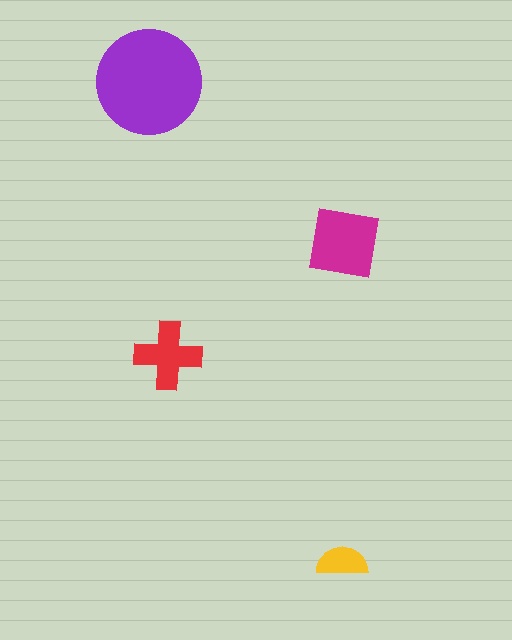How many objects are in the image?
There are 4 objects in the image.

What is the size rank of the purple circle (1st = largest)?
1st.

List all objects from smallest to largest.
The yellow semicircle, the red cross, the magenta square, the purple circle.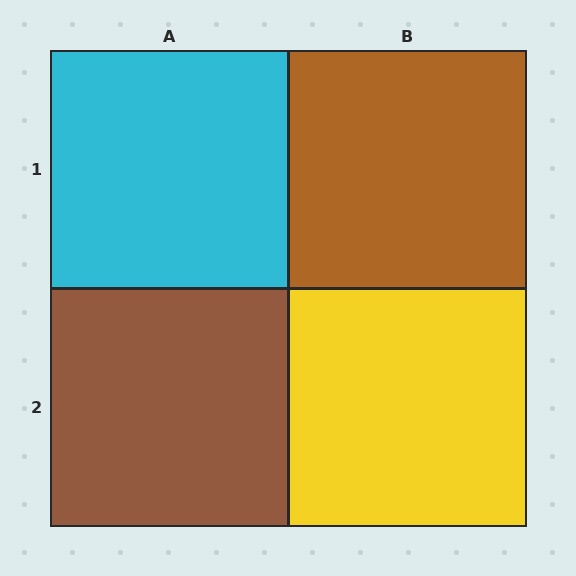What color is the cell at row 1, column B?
Brown.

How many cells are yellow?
1 cell is yellow.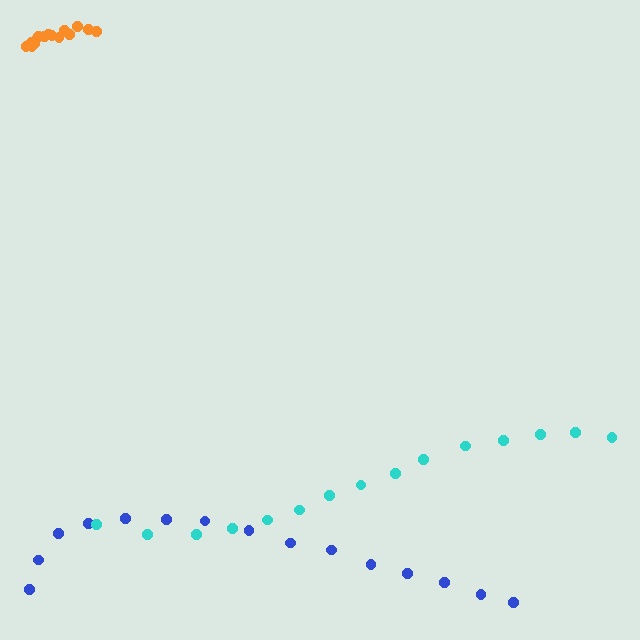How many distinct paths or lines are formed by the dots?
There are 3 distinct paths.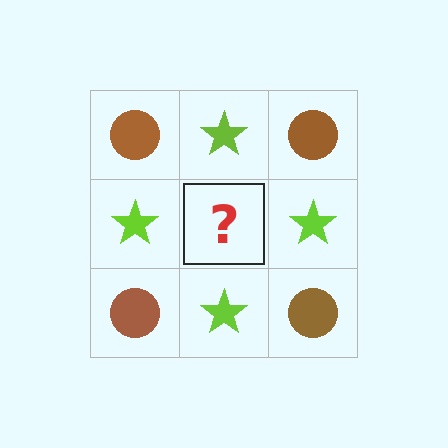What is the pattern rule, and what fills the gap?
The rule is that it alternates brown circle and lime star in a checkerboard pattern. The gap should be filled with a brown circle.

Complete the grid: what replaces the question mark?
The question mark should be replaced with a brown circle.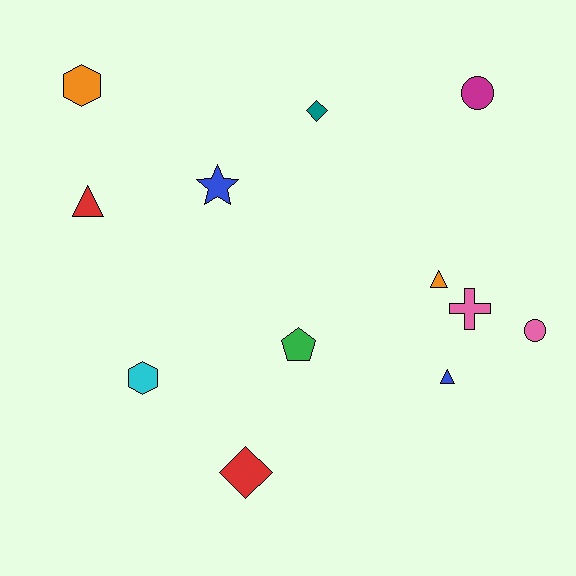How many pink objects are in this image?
There are 2 pink objects.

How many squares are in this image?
There are no squares.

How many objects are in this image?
There are 12 objects.